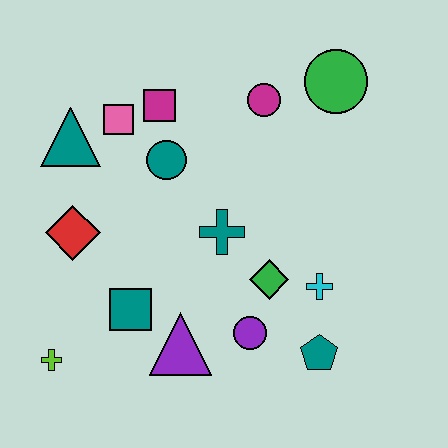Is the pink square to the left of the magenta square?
Yes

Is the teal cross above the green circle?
No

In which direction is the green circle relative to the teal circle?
The green circle is to the right of the teal circle.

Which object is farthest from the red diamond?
The green circle is farthest from the red diamond.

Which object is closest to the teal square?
The purple triangle is closest to the teal square.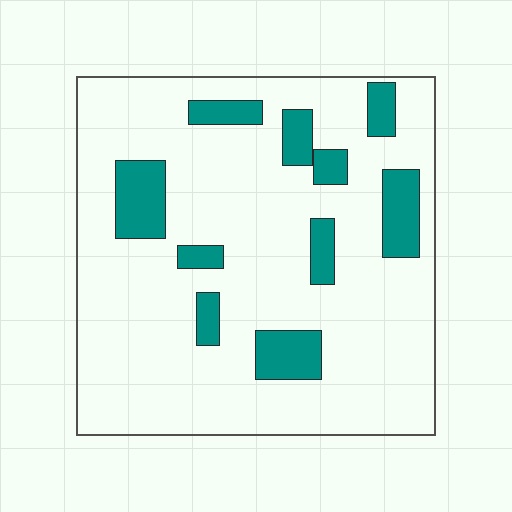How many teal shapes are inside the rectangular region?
10.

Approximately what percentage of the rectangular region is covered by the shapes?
Approximately 15%.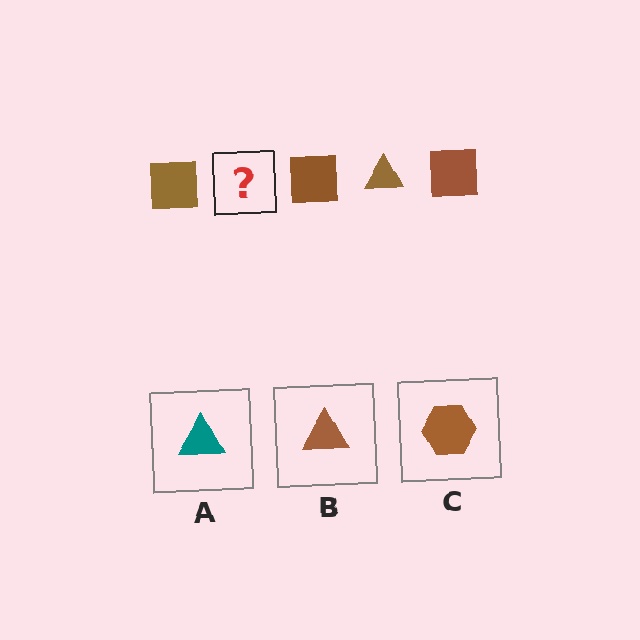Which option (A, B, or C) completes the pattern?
B.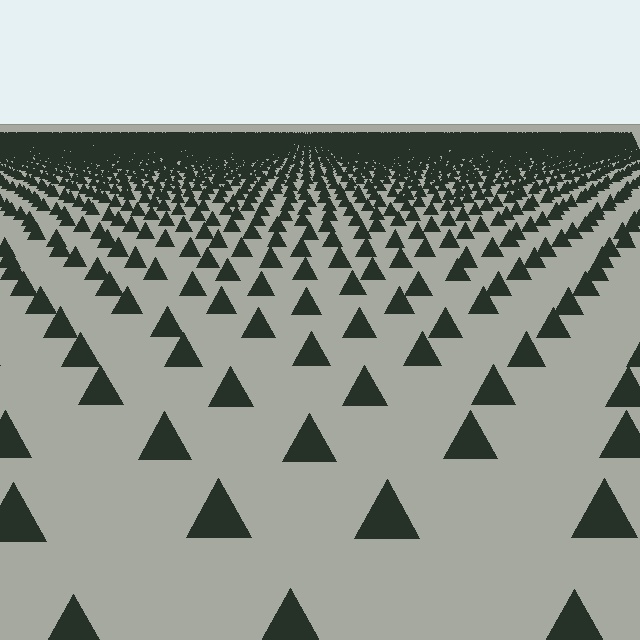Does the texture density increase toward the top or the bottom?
Density increases toward the top.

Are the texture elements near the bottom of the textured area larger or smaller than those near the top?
Larger. Near the bottom, elements are closer to the viewer and appear at a bigger on-screen size.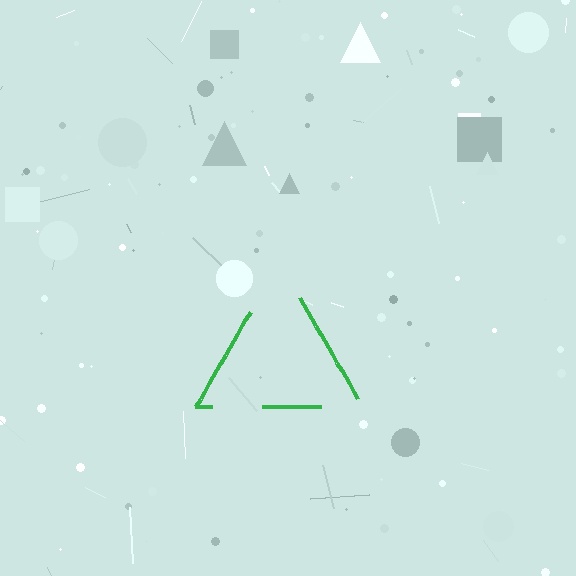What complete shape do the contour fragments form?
The contour fragments form a triangle.